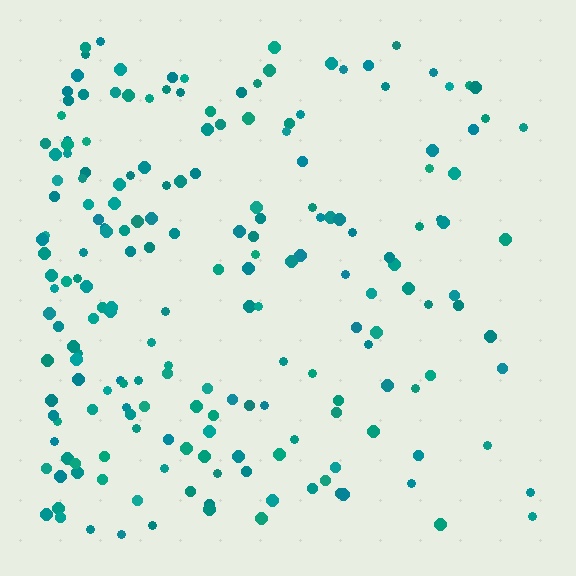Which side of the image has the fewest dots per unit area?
The right.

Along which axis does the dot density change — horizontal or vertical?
Horizontal.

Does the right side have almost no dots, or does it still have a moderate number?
Still a moderate number, just noticeably fewer than the left.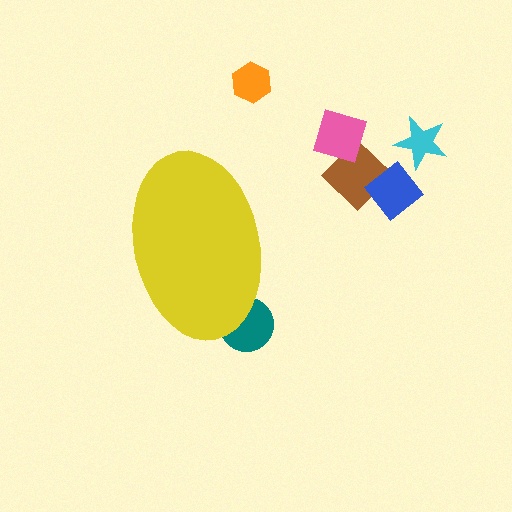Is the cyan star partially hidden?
No, the cyan star is fully visible.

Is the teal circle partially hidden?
Yes, the teal circle is partially hidden behind the yellow ellipse.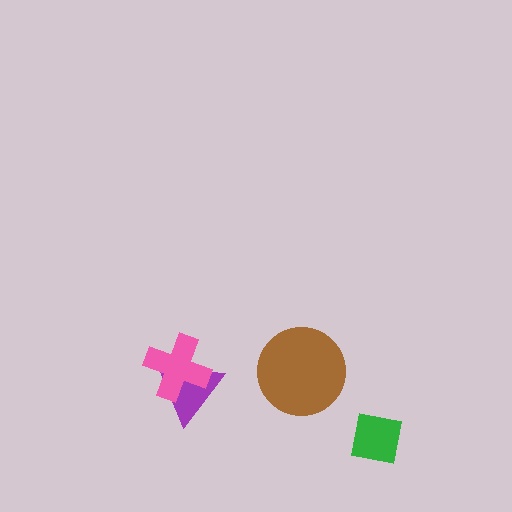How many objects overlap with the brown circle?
0 objects overlap with the brown circle.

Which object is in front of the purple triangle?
The pink cross is in front of the purple triangle.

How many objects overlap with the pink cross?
1 object overlaps with the pink cross.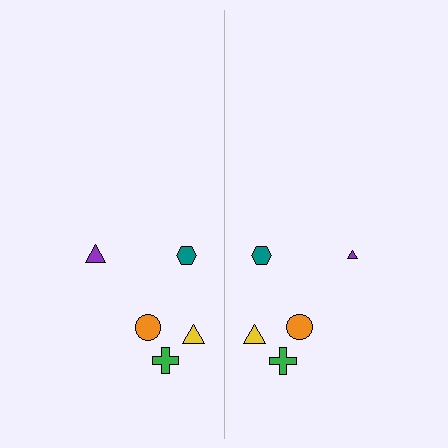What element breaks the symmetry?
The purple triangle on the right side has a different size than its mirror counterpart.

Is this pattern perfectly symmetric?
No, the pattern is not perfectly symmetric. The purple triangle on the right side has a different size than its mirror counterpart.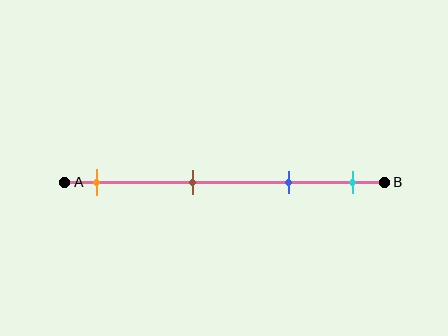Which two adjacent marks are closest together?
The blue and cyan marks are the closest adjacent pair.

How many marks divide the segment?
There are 4 marks dividing the segment.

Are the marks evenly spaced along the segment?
No, the marks are not evenly spaced.